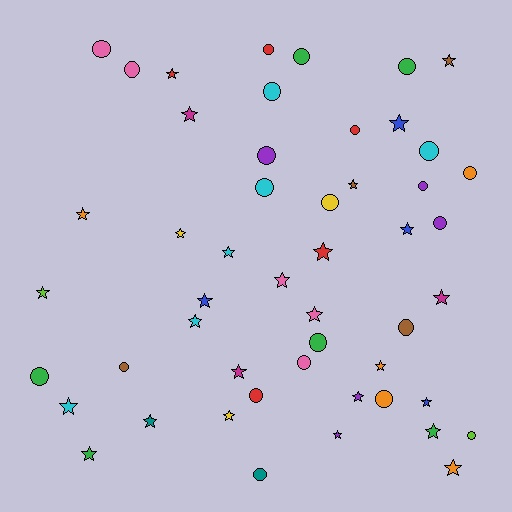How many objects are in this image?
There are 50 objects.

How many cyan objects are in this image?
There are 6 cyan objects.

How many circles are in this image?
There are 23 circles.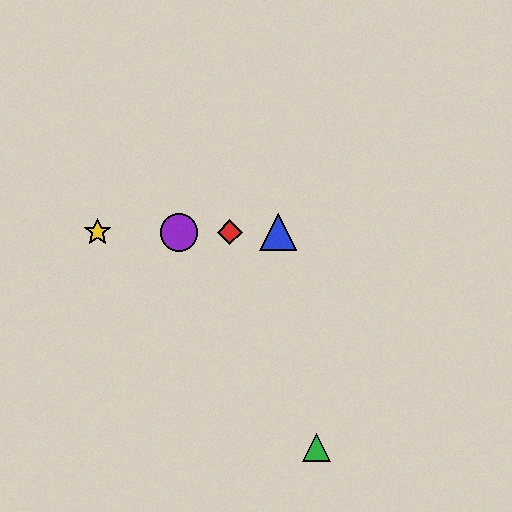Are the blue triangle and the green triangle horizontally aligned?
No, the blue triangle is at y≈232 and the green triangle is at y≈447.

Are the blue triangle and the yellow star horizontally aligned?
Yes, both are at y≈232.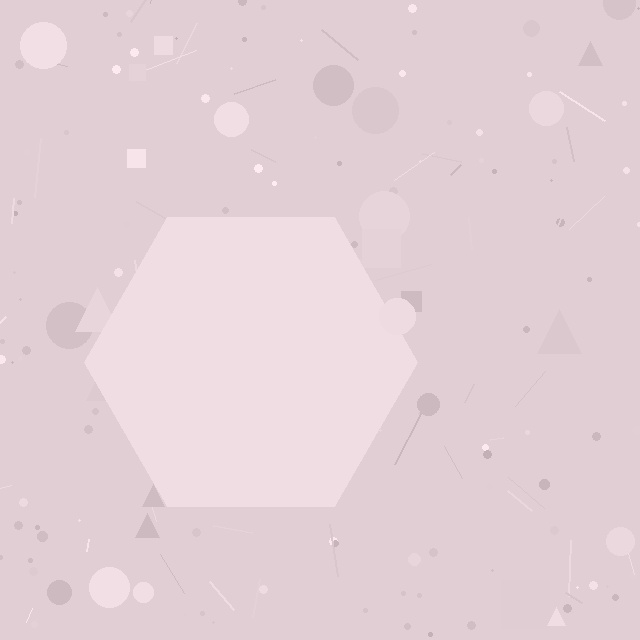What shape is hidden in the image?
A hexagon is hidden in the image.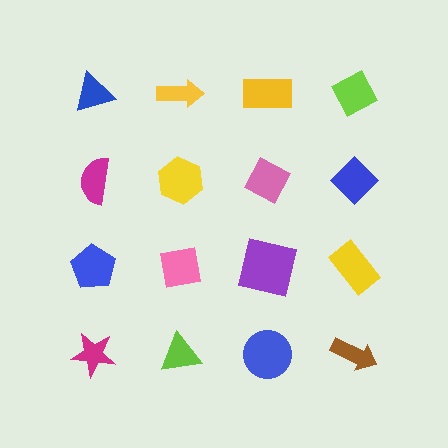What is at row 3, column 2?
A pink square.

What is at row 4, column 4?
A brown arrow.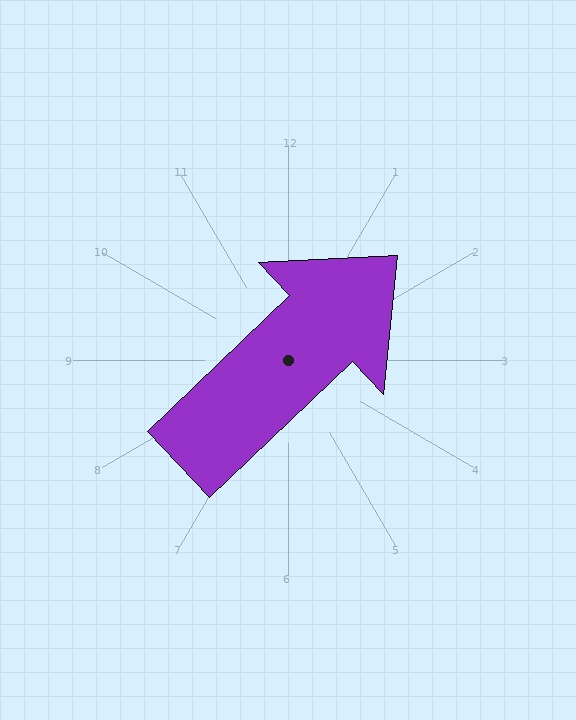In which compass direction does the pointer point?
Northeast.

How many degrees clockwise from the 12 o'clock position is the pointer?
Approximately 46 degrees.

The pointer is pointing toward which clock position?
Roughly 2 o'clock.